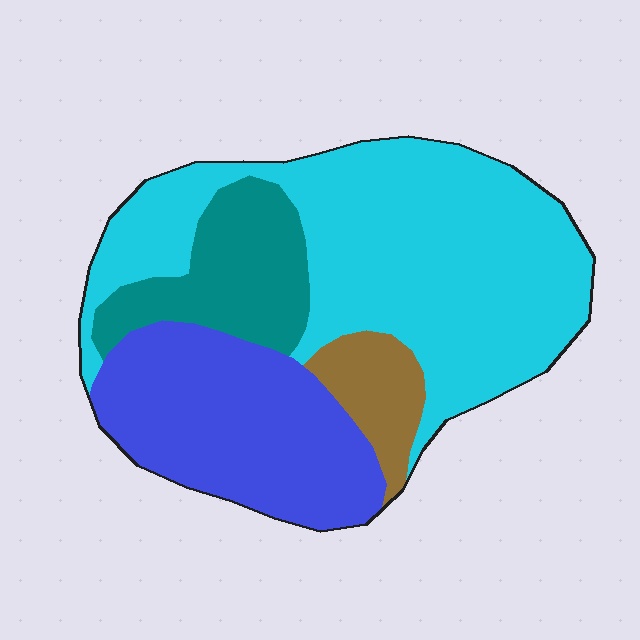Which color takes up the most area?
Cyan, at roughly 50%.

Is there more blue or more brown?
Blue.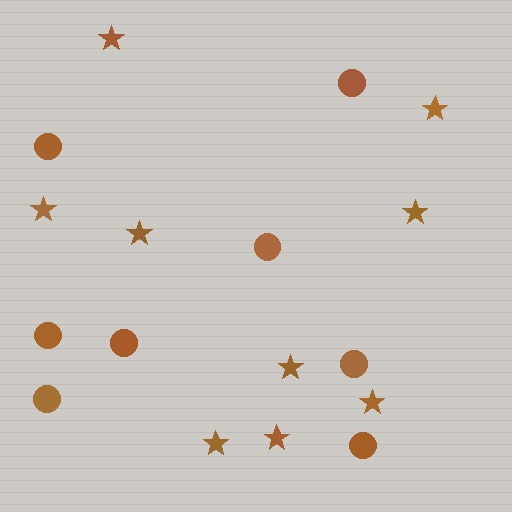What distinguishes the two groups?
There are 2 groups: one group of stars (9) and one group of circles (8).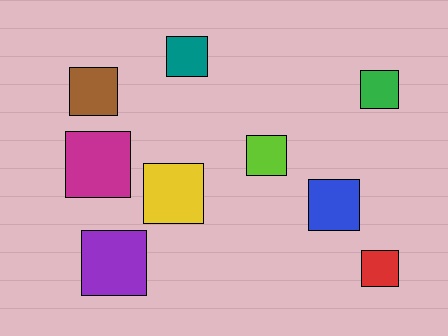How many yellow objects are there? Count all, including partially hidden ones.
There is 1 yellow object.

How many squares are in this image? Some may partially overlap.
There are 9 squares.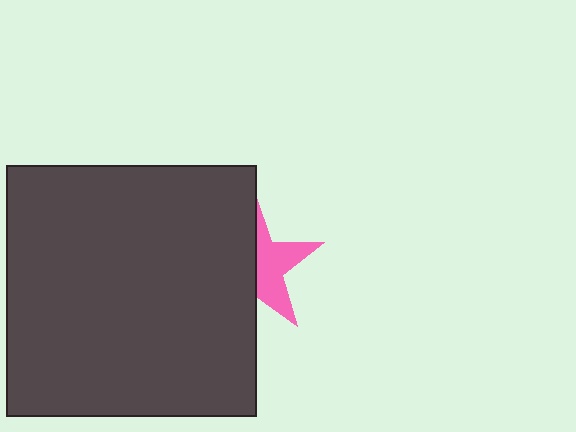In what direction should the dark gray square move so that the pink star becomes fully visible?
The dark gray square should move left. That is the shortest direction to clear the overlap and leave the pink star fully visible.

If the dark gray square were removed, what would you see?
You would see the complete pink star.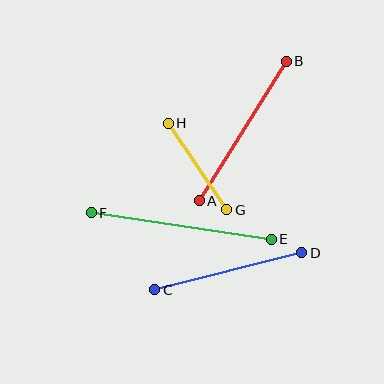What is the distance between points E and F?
The distance is approximately 182 pixels.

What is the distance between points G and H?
The distance is approximately 105 pixels.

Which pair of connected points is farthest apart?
Points E and F are farthest apart.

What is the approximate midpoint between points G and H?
The midpoint is at approximately (197, 167) pixels.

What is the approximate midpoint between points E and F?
The midpoint is at approximately (181, 226) pixels.